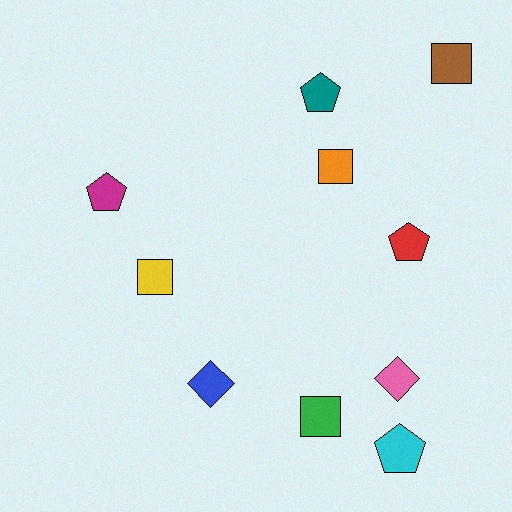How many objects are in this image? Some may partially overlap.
There are 10 objects.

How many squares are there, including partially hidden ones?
There are 4 squares.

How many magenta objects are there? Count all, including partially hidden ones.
There is 1 magenta object.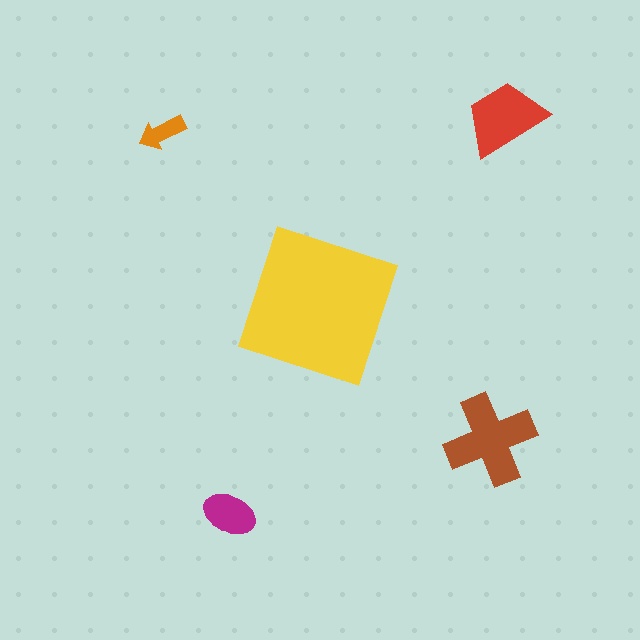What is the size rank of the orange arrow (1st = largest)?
5th.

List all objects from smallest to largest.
The orange arrow, the magenta ellipse, the red trapezoid, the brown cross, the yellow square.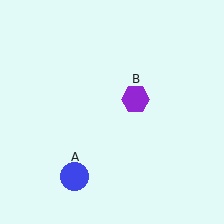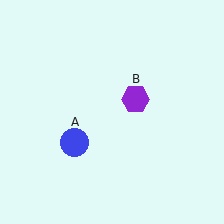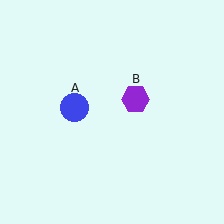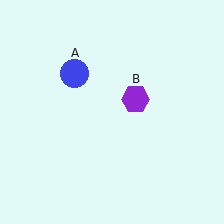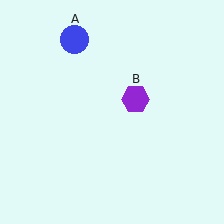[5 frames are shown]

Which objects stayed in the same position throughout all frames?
Purple hexagon (object B) remained stationary.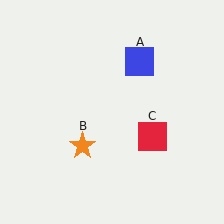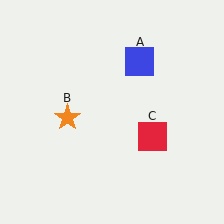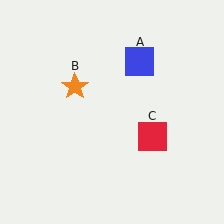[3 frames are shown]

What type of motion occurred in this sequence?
The orange star (object B) rotated clockwise around the center of the scene.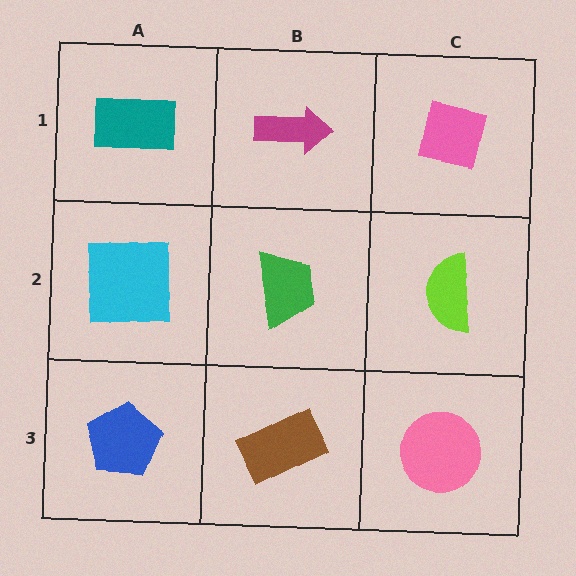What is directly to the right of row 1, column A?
A magenta arrow.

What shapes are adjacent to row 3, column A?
A cyan square (row 2, column A), a brown rectangle (row 3, column B).